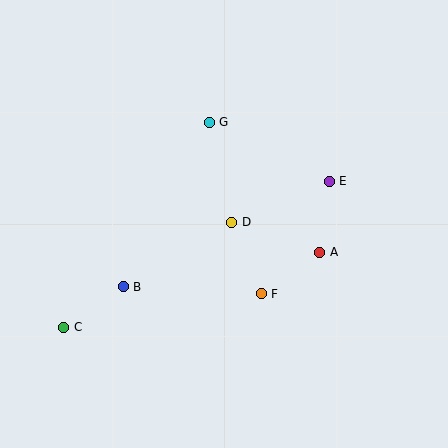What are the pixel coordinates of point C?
Point C is at (64, 327).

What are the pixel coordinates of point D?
Point D is at (232, 222).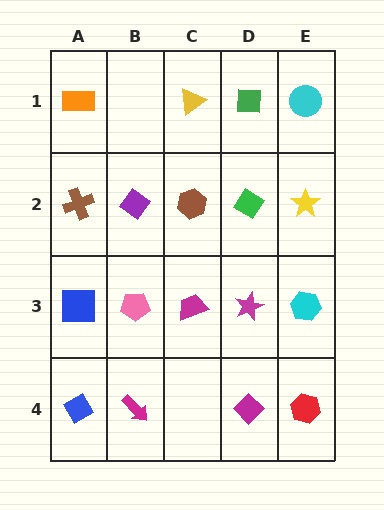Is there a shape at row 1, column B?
No, that cell is empty.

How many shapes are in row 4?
4 shapes.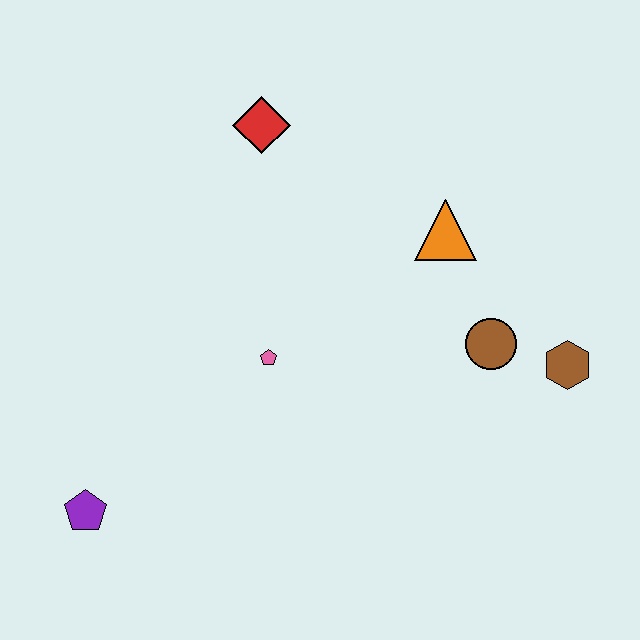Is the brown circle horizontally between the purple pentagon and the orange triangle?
No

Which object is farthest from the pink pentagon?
The brown hexagon is farthest from the pink pentagon.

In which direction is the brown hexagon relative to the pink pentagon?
The brown hexagon is to the right of the pink pentagon.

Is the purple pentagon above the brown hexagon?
No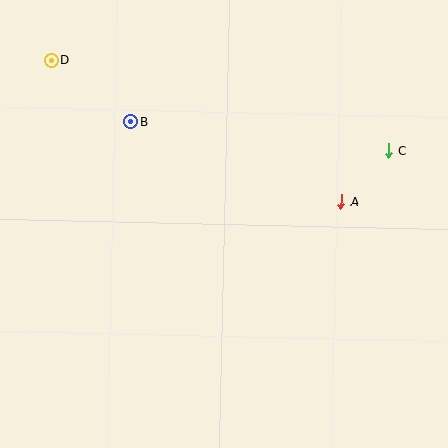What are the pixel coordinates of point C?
Point C is at (388, 151).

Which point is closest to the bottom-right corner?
Point A is closest to the bottom-right corner.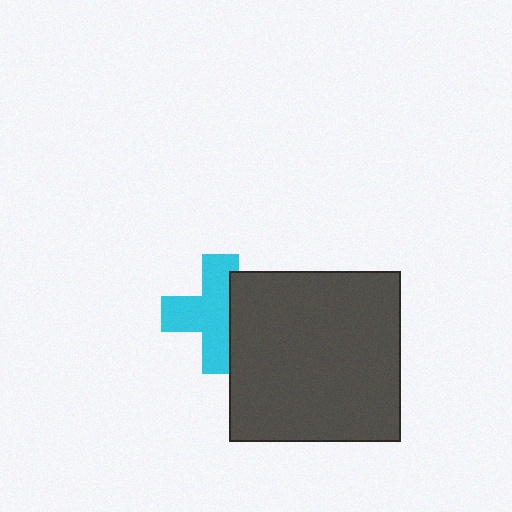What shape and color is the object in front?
The object in front is a dark gray square.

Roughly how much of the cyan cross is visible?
Most of it is visible (roughly 66%).